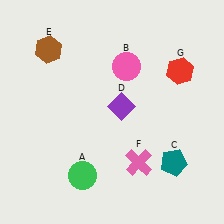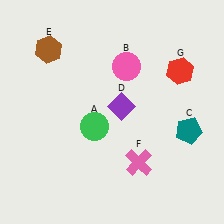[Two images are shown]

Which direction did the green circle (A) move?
The green circle (A) moved up.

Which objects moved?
The objects that moved are: the green circle (A), the teal pentagon (C).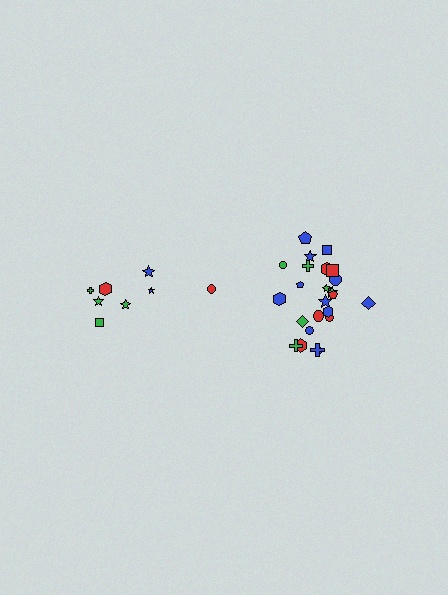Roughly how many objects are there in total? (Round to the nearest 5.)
Roughly 35 objects in total.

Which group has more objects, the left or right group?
The right group.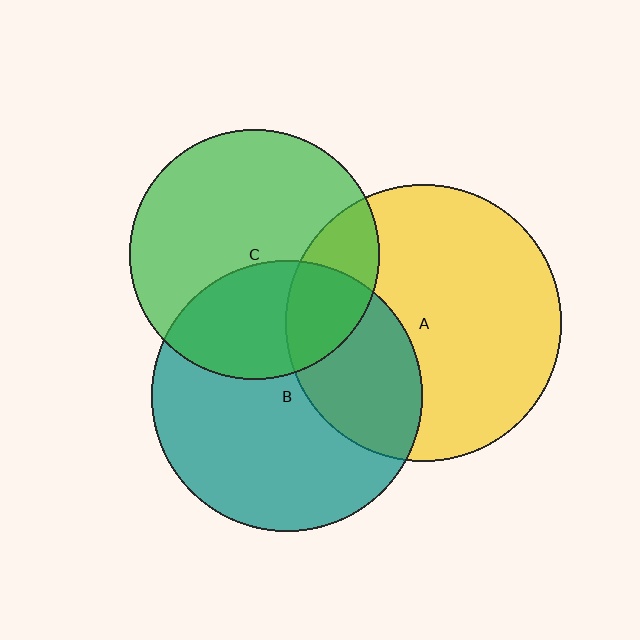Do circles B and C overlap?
Yes.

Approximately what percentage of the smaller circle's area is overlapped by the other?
Approximately 35%.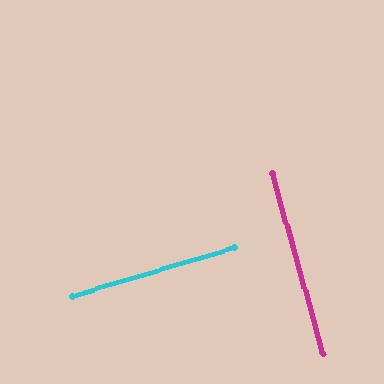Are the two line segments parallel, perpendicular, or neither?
Perpendicular — they meet at approximately 89°.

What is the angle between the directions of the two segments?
Approximately 89 degrees.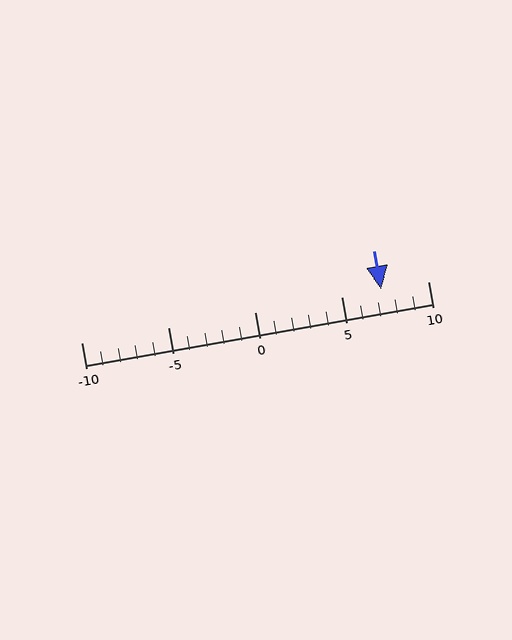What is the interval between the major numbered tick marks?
The major tick marks are spaced 5 units apart.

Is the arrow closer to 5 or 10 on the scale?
The arrow is closer to 5.